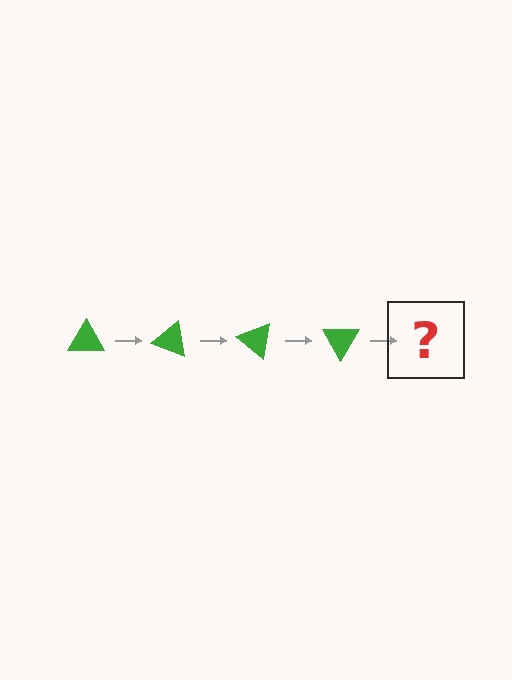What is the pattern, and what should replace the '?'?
The pattern is that the triangle rotates 20 degrees each step. The '?' should be a green triangle rotated 80 degrees.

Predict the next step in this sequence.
The next step is a green triangle rotated 80 degrees.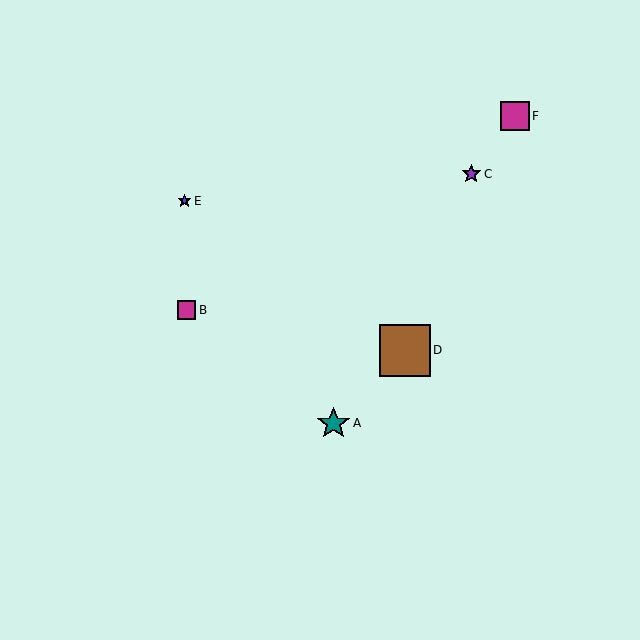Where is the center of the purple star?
The center of the purple star is at (471, 174).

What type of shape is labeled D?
Shape D is a brown square.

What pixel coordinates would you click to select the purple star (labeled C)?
Click at (471, 174) to select the purple star C.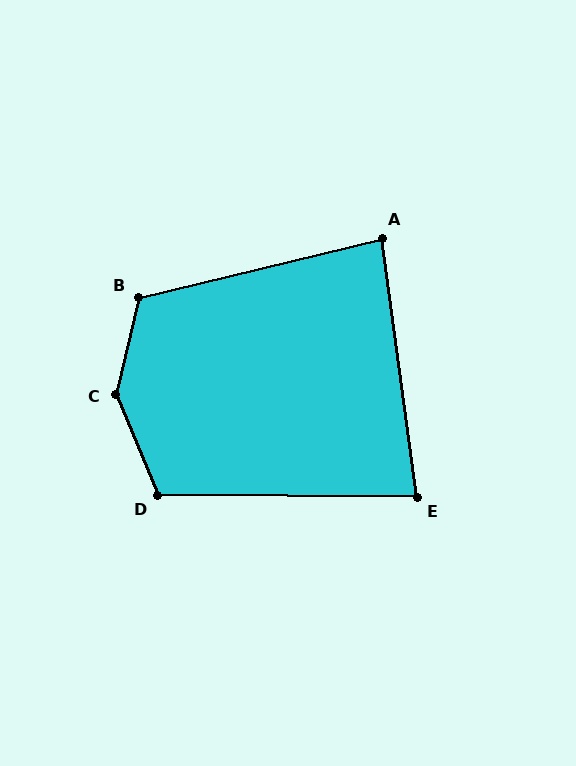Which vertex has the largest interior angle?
C, at approximately 145 degrees.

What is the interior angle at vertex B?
Approximately 116 degrees (obtuse).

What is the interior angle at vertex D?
Approximately 113 degrees (obtuse).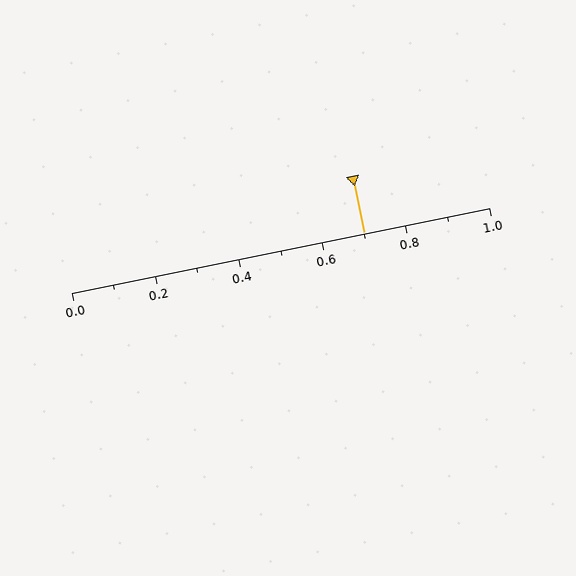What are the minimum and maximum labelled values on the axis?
The axis runs from 0.0 to 1.0.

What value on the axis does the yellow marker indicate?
The marker indicates approximately 0.7.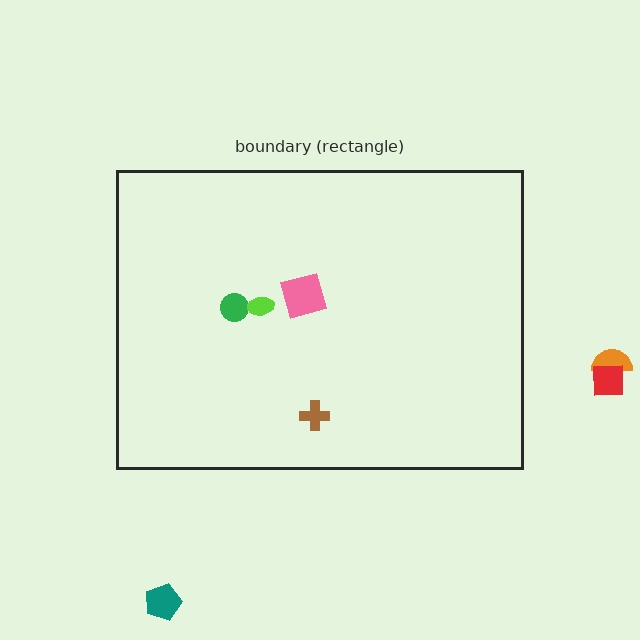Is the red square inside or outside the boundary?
Outside.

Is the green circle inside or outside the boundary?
Inside.